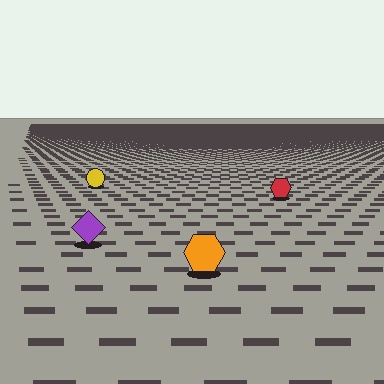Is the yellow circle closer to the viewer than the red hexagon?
No. The red hexagon is closer — you can tell from the texture gradient: the ground texture is coarser near it.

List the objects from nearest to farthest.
From nearest to farthest: the orange hexagon, the purple diamond, the red hexagon, the yellow circle.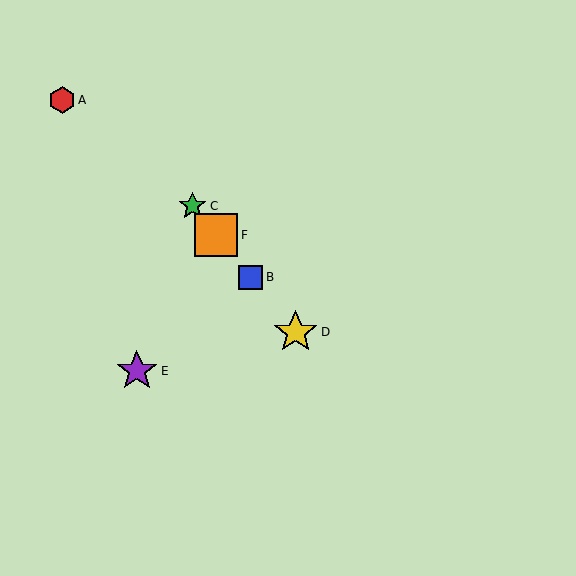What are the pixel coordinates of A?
Object A is at (62, 100).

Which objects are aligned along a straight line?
Objects B, C, D, F are aligned along a straight line.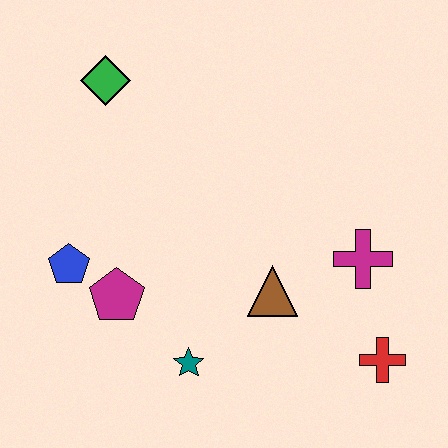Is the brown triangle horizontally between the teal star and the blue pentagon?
No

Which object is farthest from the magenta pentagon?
The red cross is farthest from the magenta pentagon.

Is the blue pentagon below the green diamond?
Yes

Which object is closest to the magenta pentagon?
The blue pentagon is closest to the magenta pentagon.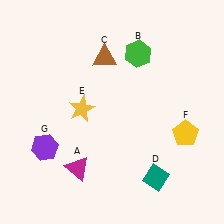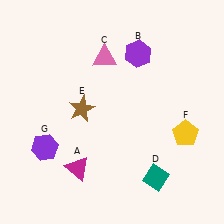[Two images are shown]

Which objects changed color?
B changed from green to purple. C changed from brown to pink. E changed from yellow to brown.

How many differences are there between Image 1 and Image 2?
There are 3 differences between the two images.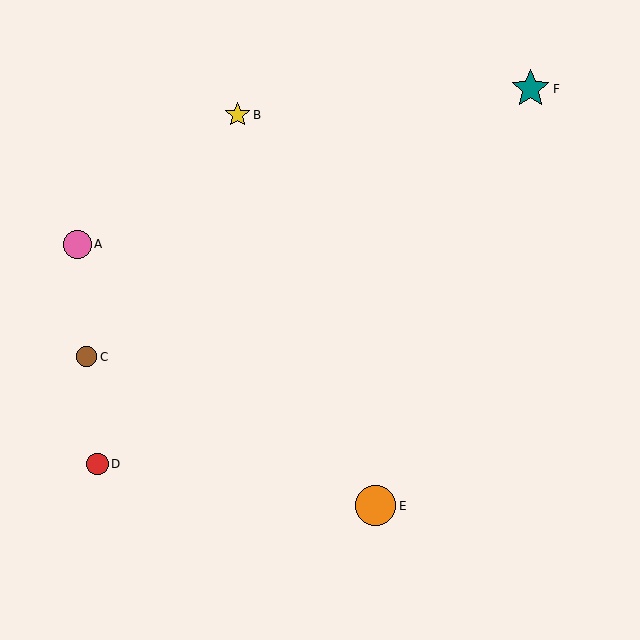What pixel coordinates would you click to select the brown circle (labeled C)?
Click at (87, 357) to select the brown circle C.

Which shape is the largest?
The orange circle (labeled E) is the largest.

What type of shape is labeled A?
Shape A is a pink circle.